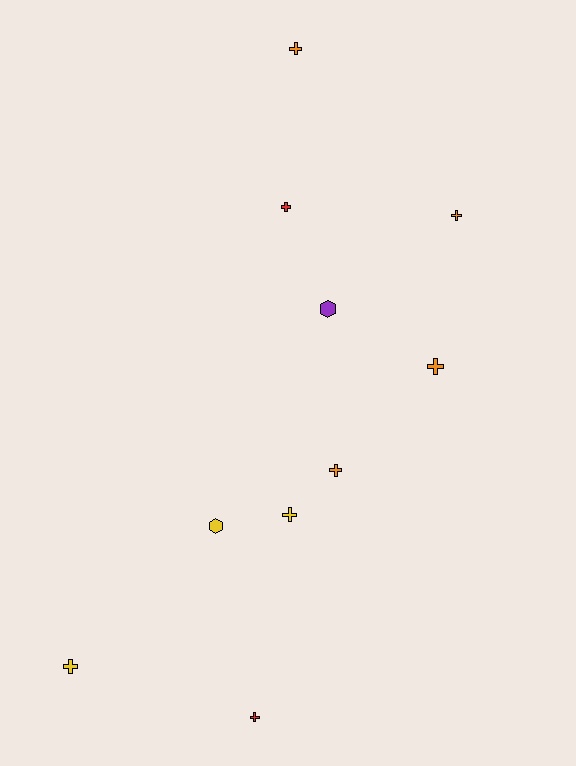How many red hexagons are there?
There are no red hexagons.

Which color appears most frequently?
Orange, with 4 objects.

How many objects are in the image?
There are 10 objects.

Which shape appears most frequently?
Cross, with 8 objects.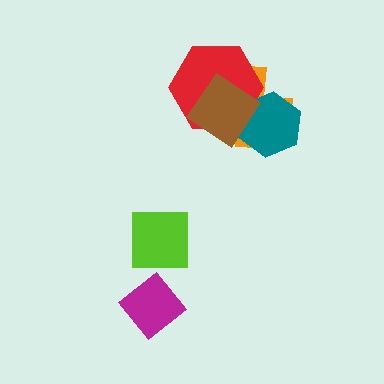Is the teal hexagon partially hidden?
Yes, it is partially covered by another shape.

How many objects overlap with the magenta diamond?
0 objects overlap with the magenta diamond.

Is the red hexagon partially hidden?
Yes, it is partially covered by another shape.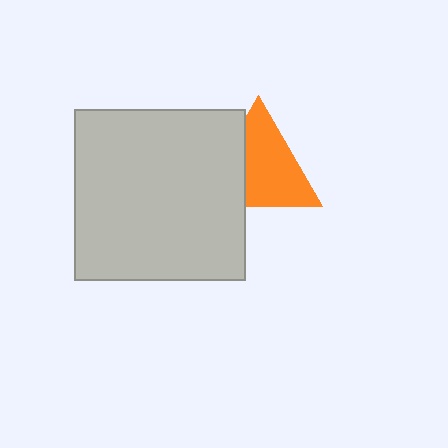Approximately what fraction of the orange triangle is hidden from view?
Roughly 32% of the orange triangle is hidden behind the light gray square.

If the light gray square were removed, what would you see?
You would see the complete orange triangle.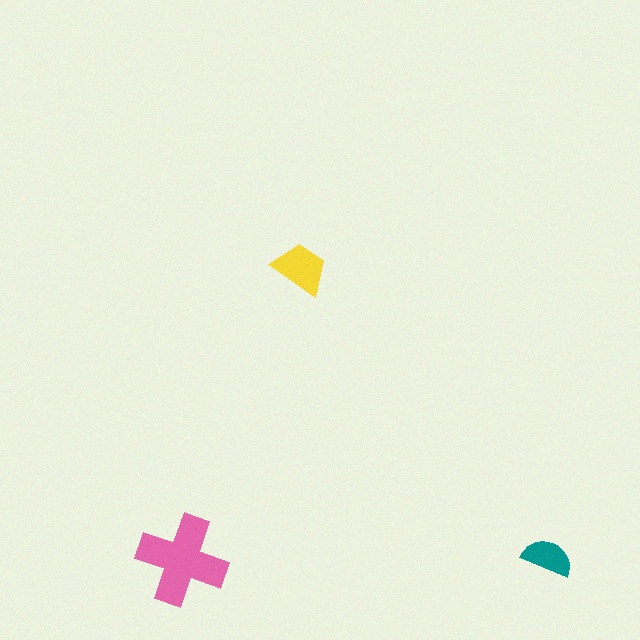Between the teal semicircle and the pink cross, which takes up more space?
The pink cross.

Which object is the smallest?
The teal semicircle.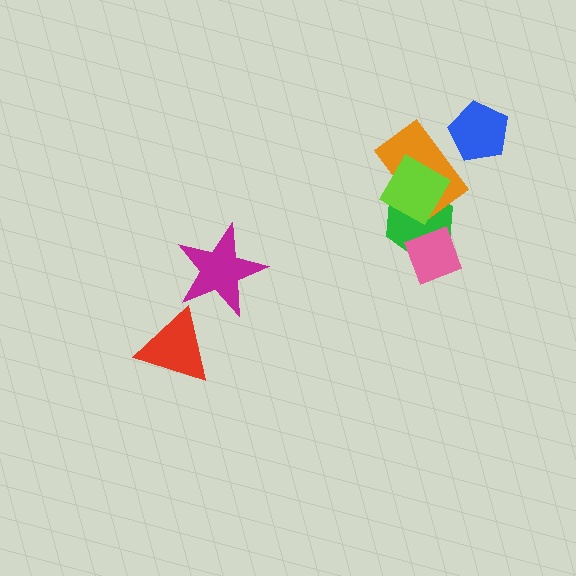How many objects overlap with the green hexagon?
3 objects overlap with the green hexagon.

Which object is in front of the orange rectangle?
The lime diamond is in front of the orange rectangle.